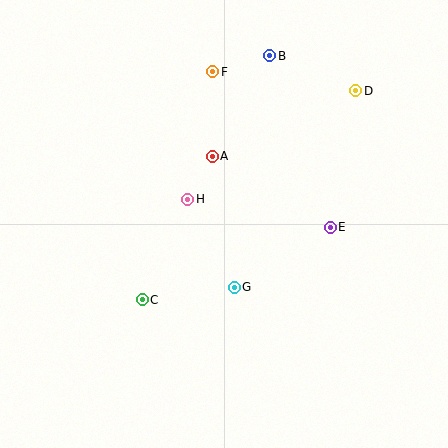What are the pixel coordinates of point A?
Point A is at (212, 156).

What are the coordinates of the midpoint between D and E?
The midpoint between D and E is at (343, 159).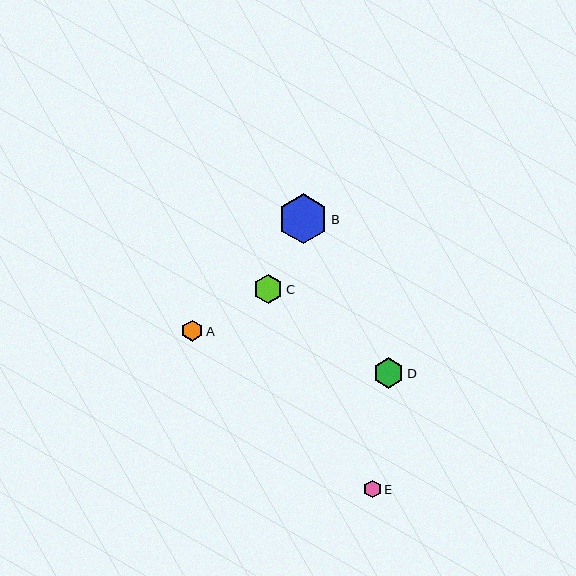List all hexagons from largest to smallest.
From largest to smallest: B, D, C, A, E.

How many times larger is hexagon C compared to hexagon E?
Hexagon C is approximately 1.7 times the size of hexagon E.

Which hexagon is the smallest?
Hexagon E is the smallest with a size of approximately 17 pixels.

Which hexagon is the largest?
Hexagon B is the largest with a size of approximately 50 pixels.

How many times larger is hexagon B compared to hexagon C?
Hexagon B is approximately 1.7 times the size of hexagon C.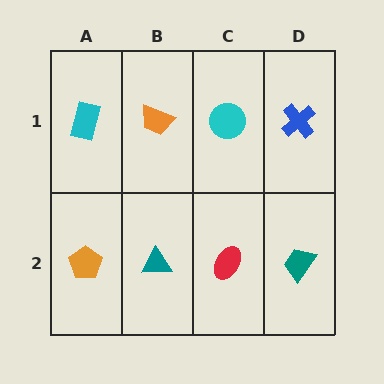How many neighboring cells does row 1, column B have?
3.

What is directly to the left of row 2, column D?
A red ellipse.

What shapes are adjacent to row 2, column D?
A blue cross (row 1, column D), a red ellipse (row 2, column C).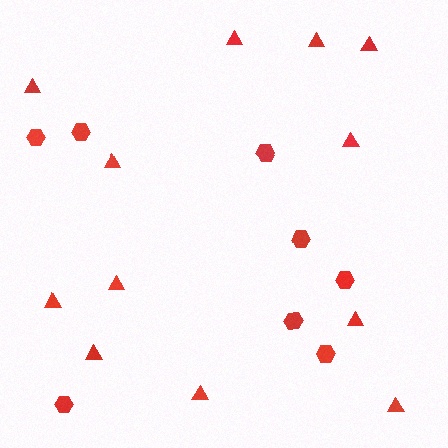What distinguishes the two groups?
There are 2 groups: one group of hexagons (8) and one group of triangles (12).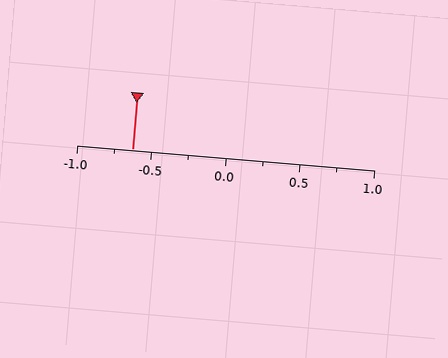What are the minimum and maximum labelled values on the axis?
The axis runs from -1.0 to 1.0.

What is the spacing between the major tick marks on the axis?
The major ticks are spaced 0.5 apart.